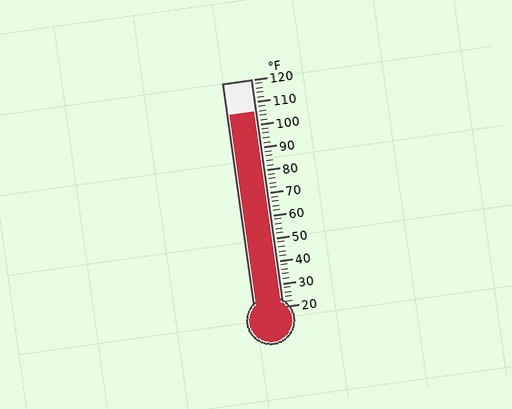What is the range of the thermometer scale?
The thermometer scale ranges from 20°F to 120°F.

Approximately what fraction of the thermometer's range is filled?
The thermometer is filled to approximately 85% of its range.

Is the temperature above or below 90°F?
The temperature is above 90°F.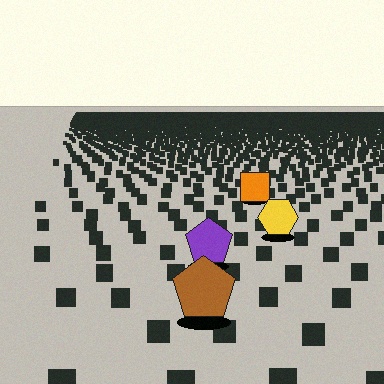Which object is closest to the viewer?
The brown pentagon is closest. The texture marks near it are larger and more spread out.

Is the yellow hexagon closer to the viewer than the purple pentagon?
No. The purple pentagon is closer — you can tell from the texture gradient: the ground texture is coarser near it.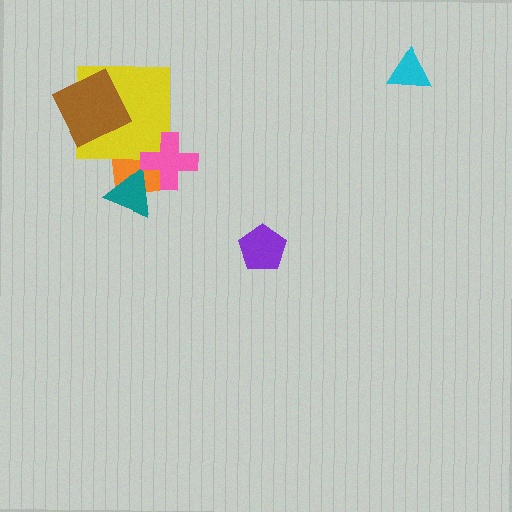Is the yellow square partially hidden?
Yes, it is partially covered by another shape.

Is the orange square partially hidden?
Yes, it is partially covered by another shape.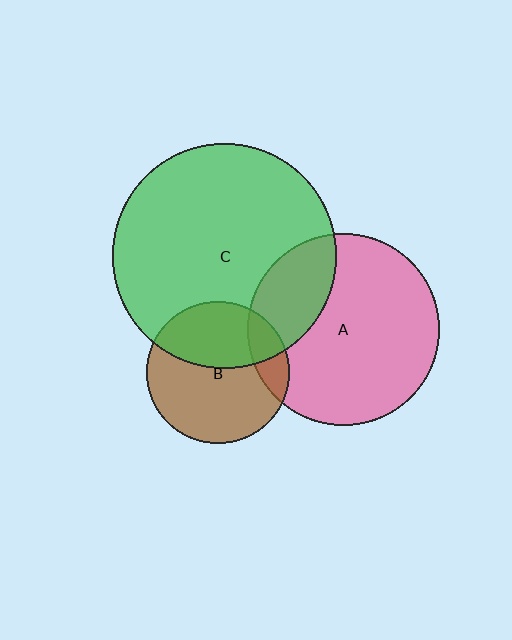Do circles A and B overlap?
Yes.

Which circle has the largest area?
Circle C (green).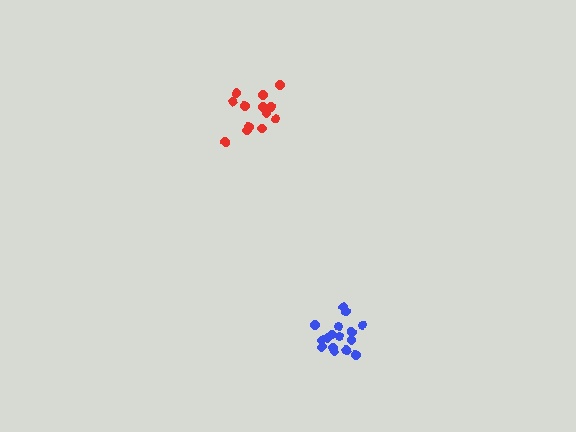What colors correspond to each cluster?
The clusters are colored: red, blue.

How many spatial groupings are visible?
There are 2 spatial groupings.